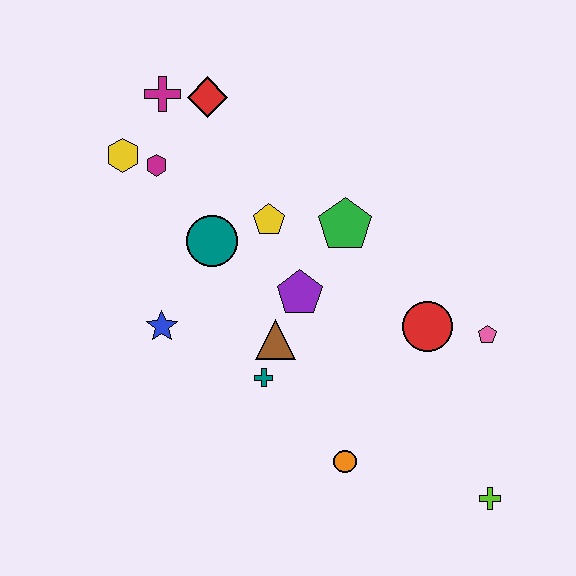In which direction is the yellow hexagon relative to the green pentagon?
The yellow hexagon is to the left of the green pentagon.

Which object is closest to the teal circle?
The yellow pentagon is closest to the teal circle.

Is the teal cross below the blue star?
Yes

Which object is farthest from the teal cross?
The magenta cross is farthest from the teal cross.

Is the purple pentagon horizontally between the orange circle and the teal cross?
Yes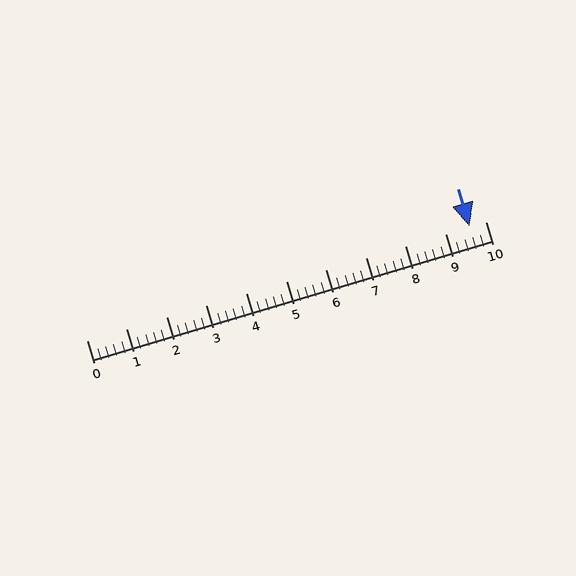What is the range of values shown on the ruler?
The ruler shows values from 0 to 10.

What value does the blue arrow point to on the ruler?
The blue arrow points to approximately 9.6.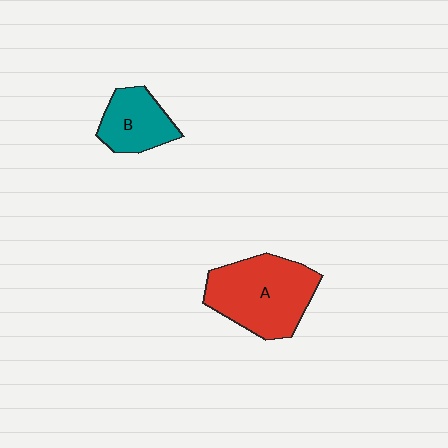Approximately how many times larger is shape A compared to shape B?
Approximately 1.8 times.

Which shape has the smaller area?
Shape B (teal).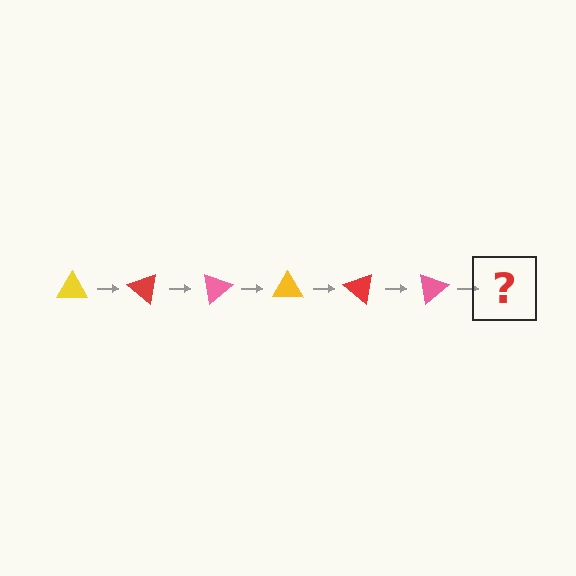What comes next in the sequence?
The next element should be a yellow triangle, rotated 240 degrees from the start.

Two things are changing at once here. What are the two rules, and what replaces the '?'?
The two rules are that it rotates 40 degrees each step and the color cycles through yellow, red, and pink. The '?' should be a yellow triangle, rotated 240 degrees from the start.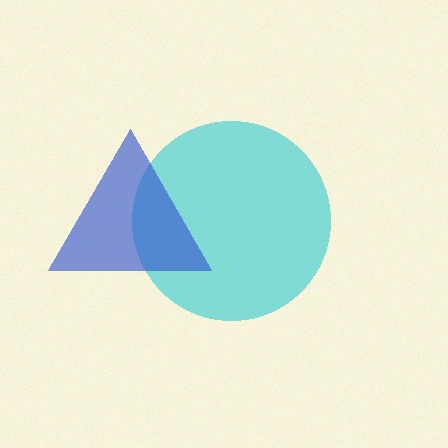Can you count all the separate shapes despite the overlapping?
Yes, there are 2 separate shapes.